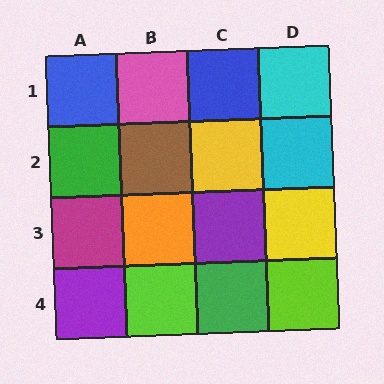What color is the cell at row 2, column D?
Cyan.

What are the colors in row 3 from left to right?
Magenta, orange, purple, yellow.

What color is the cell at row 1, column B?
Pink.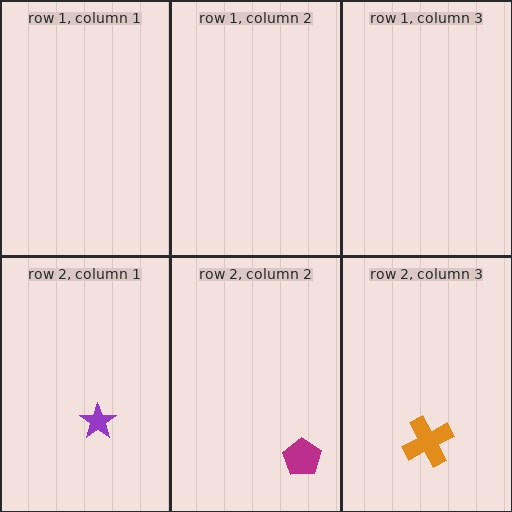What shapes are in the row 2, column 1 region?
The purple star.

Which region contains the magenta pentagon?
The row 2, column 2 region.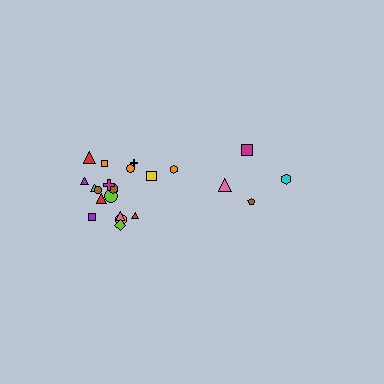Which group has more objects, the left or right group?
The left group.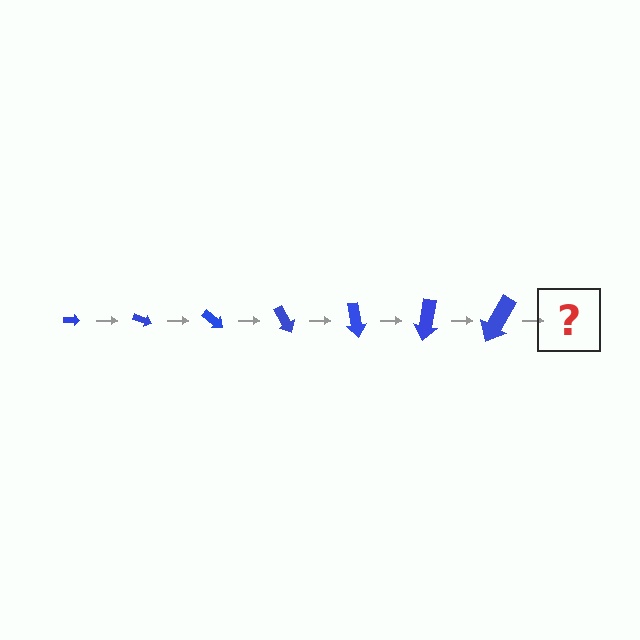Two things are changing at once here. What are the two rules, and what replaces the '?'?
The two rules are that the arrow grows larger each step and it rotates 20 degrees each step. The '?' should be an arrow, larger than the previous one and rotated 140 degrees from the start.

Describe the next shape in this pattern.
It should be an arrow, larger than the previous one and rotated 140 degrees from the start.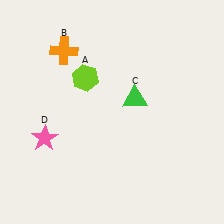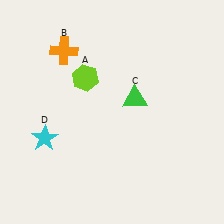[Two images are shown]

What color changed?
The star (D) changed from pink in Image 1 to cyan in Image 2.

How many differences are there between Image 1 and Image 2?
There is 1 difference between the two images.